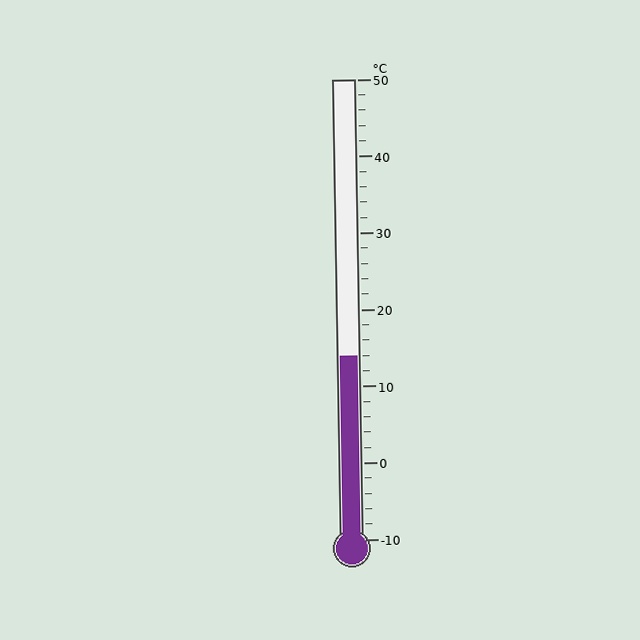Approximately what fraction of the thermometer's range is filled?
The thermometer is filled to approximately 40% of its range.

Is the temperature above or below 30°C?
The temperature is below 30°C.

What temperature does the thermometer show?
The thermometer shows approximately 14°C.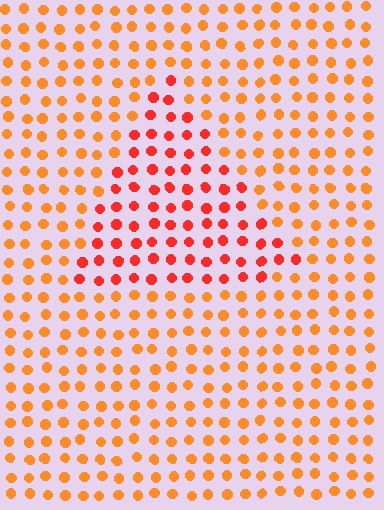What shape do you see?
I see a triangle.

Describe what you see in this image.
The image is filled with small orange elements in a uniform arrangement. A triangle-shaped region is visible where the elements are tinted to a slightly different hue, forming a subtle color boundary.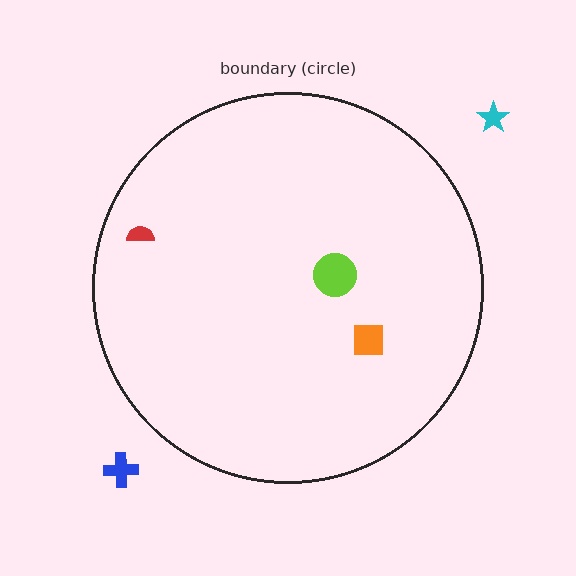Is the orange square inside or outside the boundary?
Inside.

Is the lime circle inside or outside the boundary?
Inside.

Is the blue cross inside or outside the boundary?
Outside.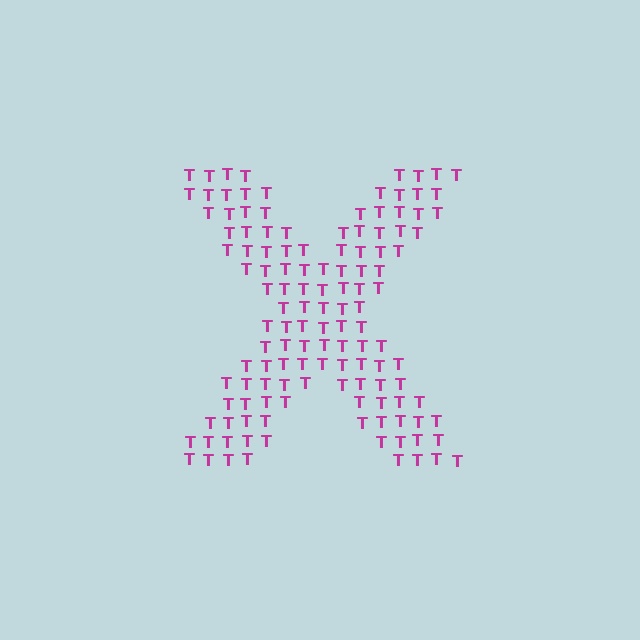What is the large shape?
The large shape is the letter X.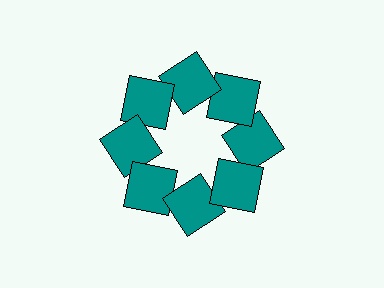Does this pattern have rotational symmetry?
Yes, this pattern has 8-fold rotational symmetry. It looks the same after rotating 45 degrees around the center.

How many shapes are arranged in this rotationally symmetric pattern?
There are 8 shapes, arranged in 8 groups of 1.